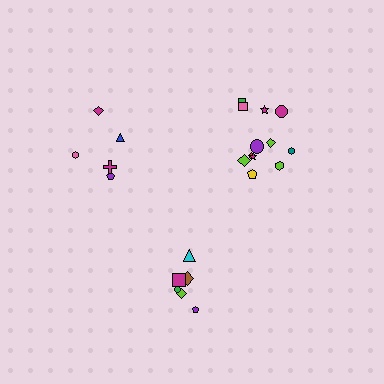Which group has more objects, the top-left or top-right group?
The top-right group.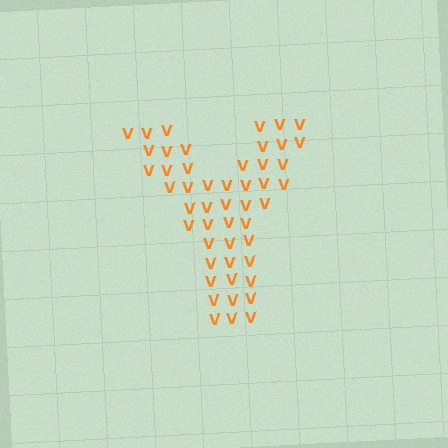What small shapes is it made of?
It is made of small letter V's.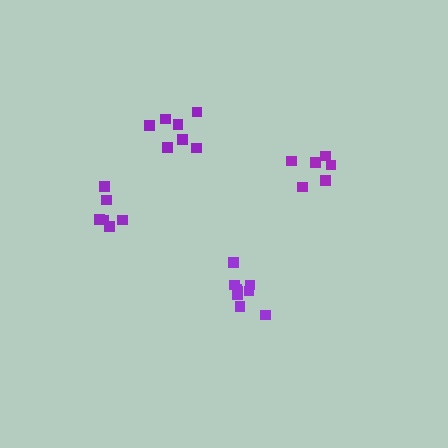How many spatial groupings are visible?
There are 4 spatial groupings.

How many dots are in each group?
Group 1: 6 dots, Group 2: 7 dots, Group 3: 6 dots, Group 4: 9 dots (28 total).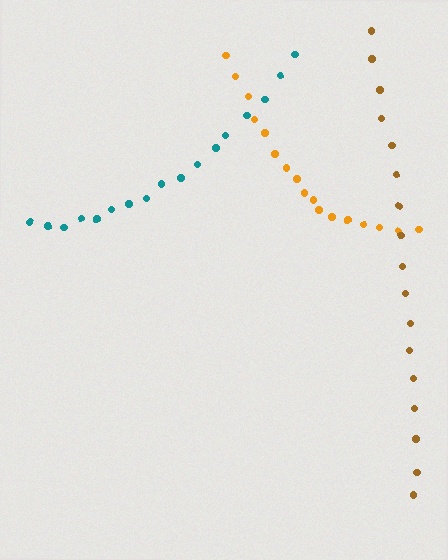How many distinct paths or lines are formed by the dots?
There are 3 distinct paths.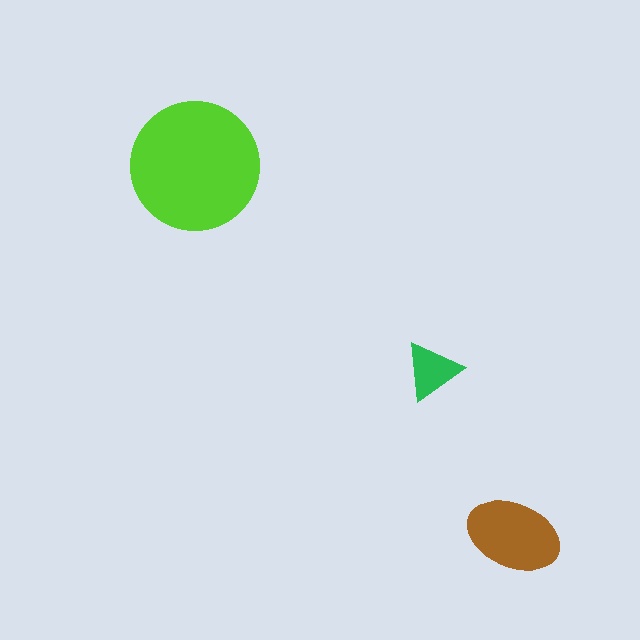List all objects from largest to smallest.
The lime circle, the brown ellipse, the green triangle.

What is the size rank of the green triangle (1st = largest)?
3rd.